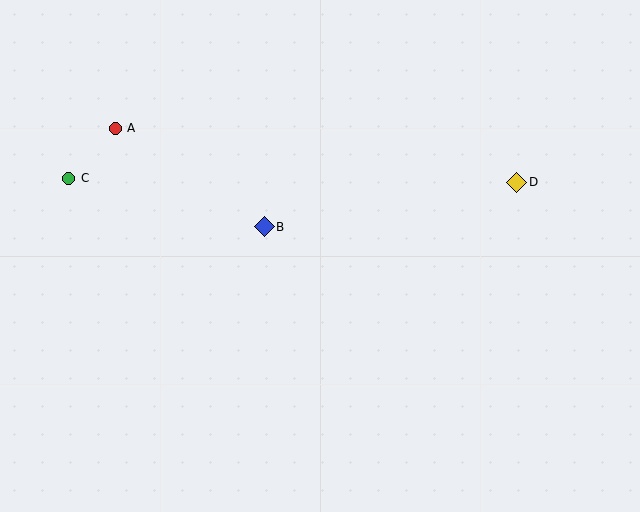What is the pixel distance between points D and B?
The distance between D and B is 256 pixels.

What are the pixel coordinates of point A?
Point A is at (115, 128).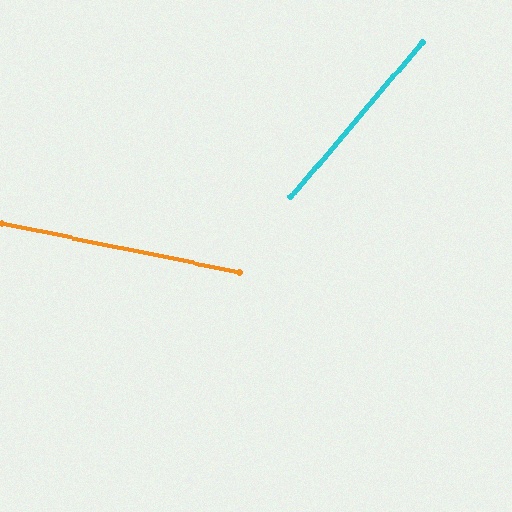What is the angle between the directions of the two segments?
Approximately 61 degrees.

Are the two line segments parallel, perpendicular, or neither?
Neither parallel nor perpendicular — they differ by about 61°.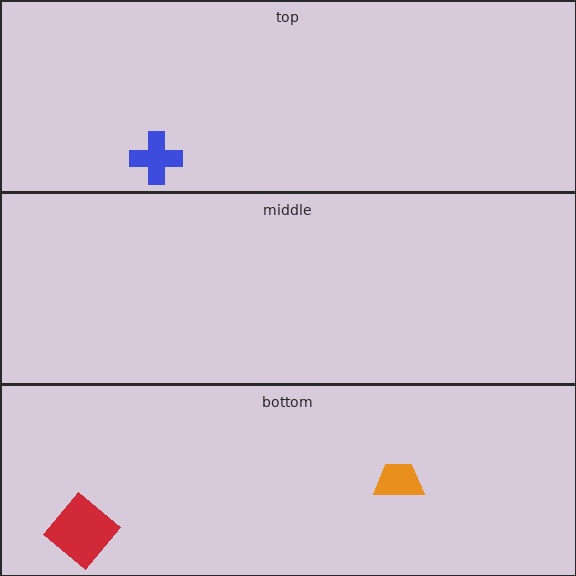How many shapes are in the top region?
1.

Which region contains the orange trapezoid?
The bottom region.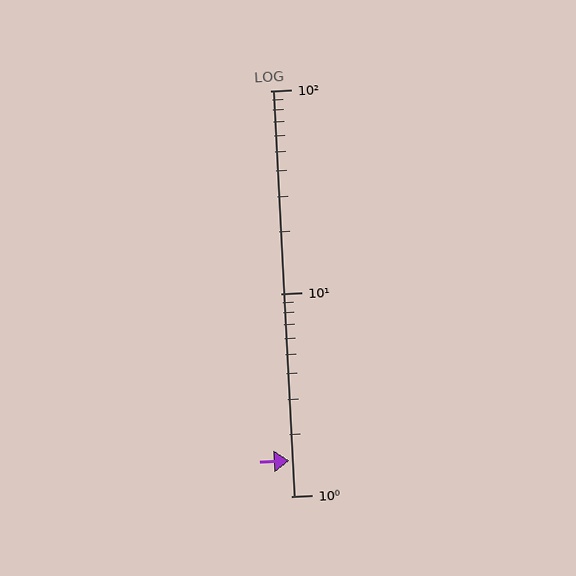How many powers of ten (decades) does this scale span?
The scale spans 2 decades, from 1 to 100.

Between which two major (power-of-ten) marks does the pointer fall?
The pointer is between 1 and 10.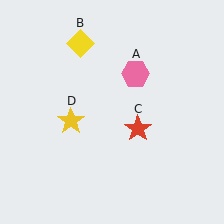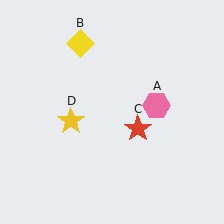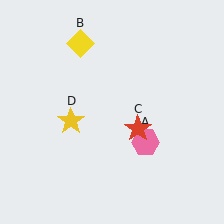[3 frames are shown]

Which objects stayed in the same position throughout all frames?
Yellow diamond (object B) and red star (object C) and yellow star (object D) remained stationary.